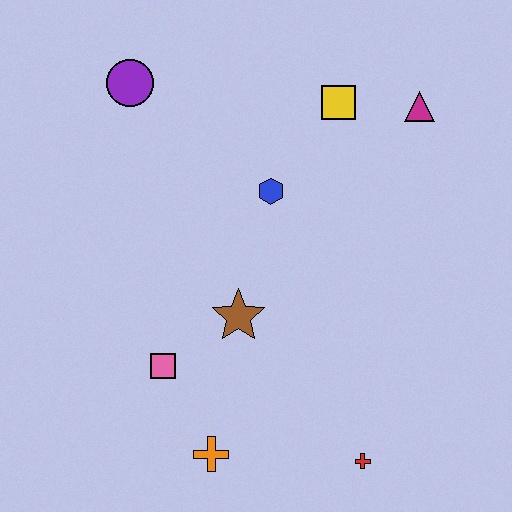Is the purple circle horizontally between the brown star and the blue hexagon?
No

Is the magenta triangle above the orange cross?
Yes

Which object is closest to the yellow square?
The magenta triangle is closest to the yellow square.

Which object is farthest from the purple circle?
The red cross is farthest from the purple circle.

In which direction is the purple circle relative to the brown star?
The purple circle is above the brown star.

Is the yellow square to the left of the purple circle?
No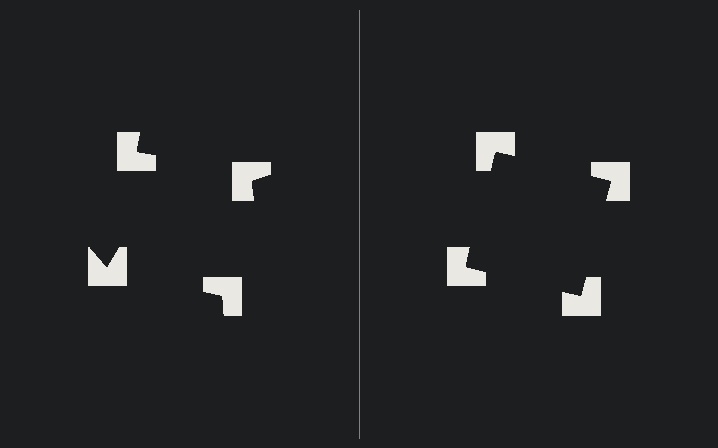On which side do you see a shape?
An illusory square appears on the right side. On the left side the wedge cuts are rotated, so no coherent shape forms.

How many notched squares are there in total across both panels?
8 — 4 on each side.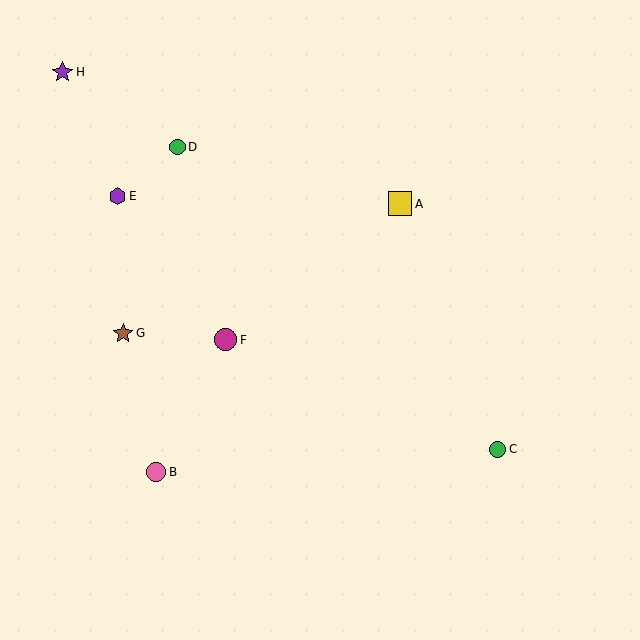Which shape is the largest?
The yellow square (labeled A) is the largest.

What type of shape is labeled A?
Shape A is a yellow square.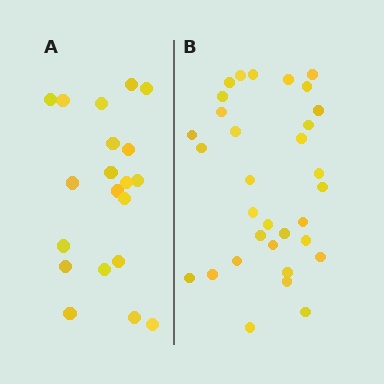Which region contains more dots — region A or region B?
Region B (the right region) has more dots.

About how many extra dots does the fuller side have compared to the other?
Region B has roughly 12 or so more dots than region A.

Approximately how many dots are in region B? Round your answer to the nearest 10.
About 30 dots. (The exact count is 32, which rounds to 30.)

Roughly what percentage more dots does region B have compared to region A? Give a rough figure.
About 60% more.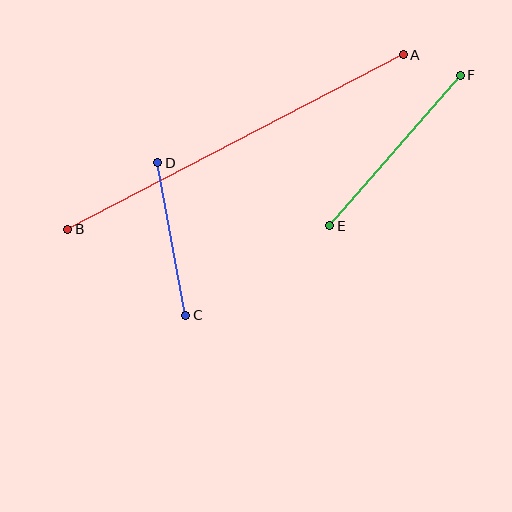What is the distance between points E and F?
The distance is approximately 199 pixels.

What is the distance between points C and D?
The distance is approximately 155 pixels.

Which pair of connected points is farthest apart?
Points A and B are farthest apart.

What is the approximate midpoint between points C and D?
The midpoint is at approximately (172, 239) pixels.